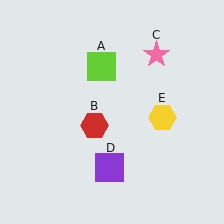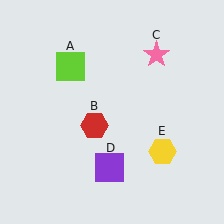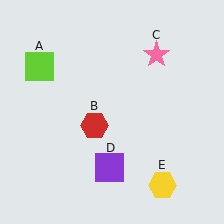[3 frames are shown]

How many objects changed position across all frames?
2 objects changed position: lime square (object A), yellow hexagon (object E).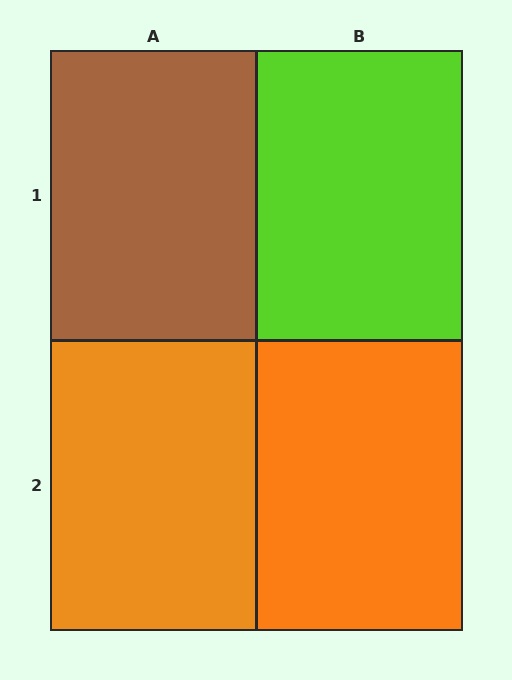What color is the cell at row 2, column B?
Orange.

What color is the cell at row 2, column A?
Orange.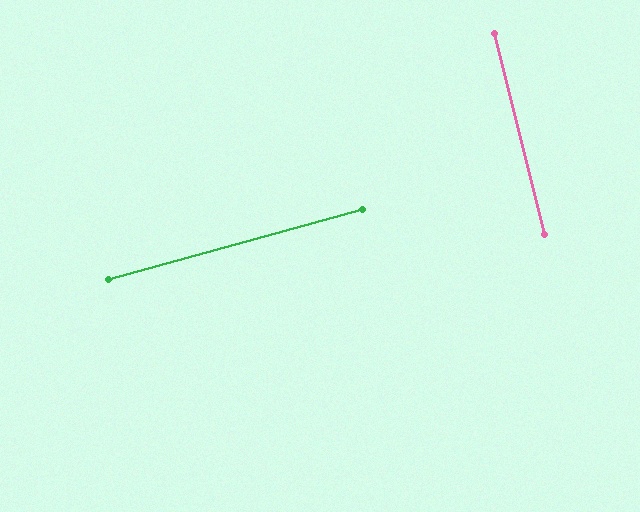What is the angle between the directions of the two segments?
Approximately 88 degrees.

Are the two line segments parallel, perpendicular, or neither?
Perpendicular — they meet at approximately 88°.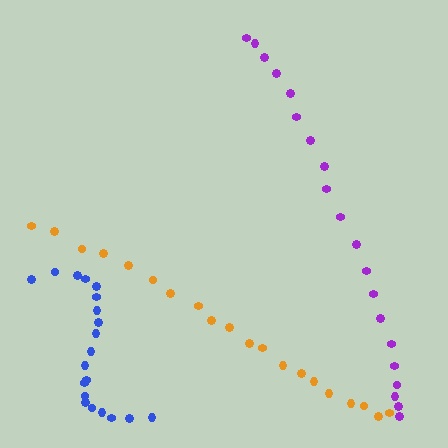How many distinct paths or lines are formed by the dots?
There are 3 distinct paths.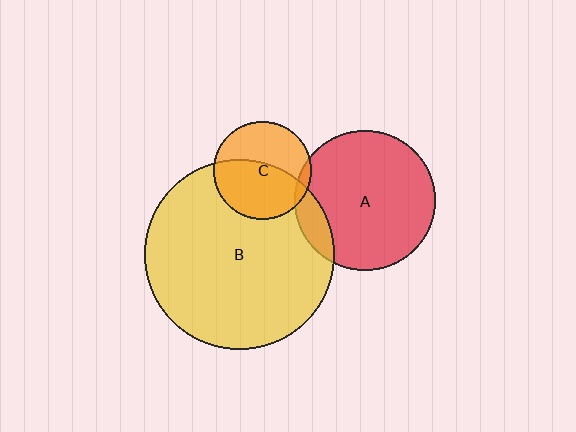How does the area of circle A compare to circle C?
Approximately 2.1 times.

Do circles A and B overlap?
Yes.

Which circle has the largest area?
Circle B (yellow).